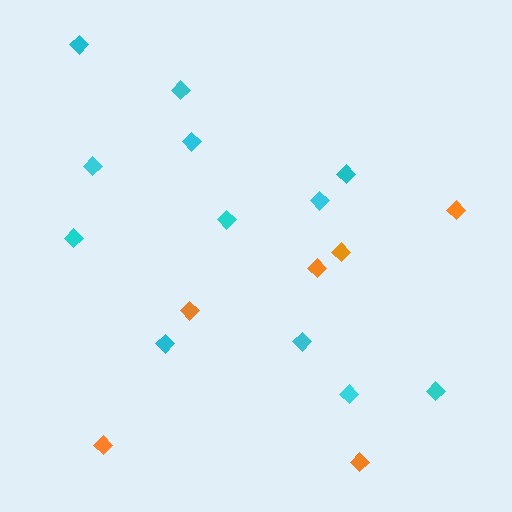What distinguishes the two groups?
There are 2 groups: one group of cyan diamonds (12) and one group of orange diamonds (6).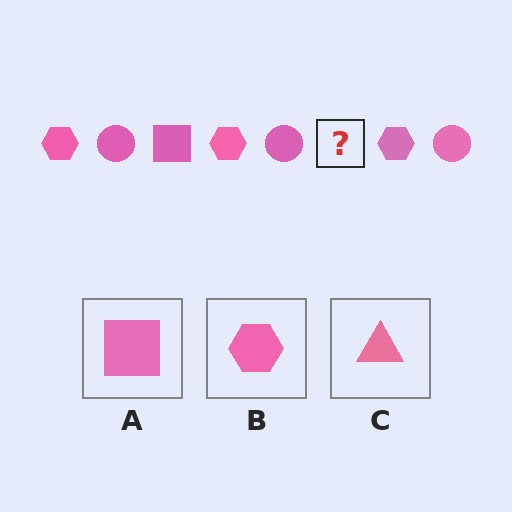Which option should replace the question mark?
Option A.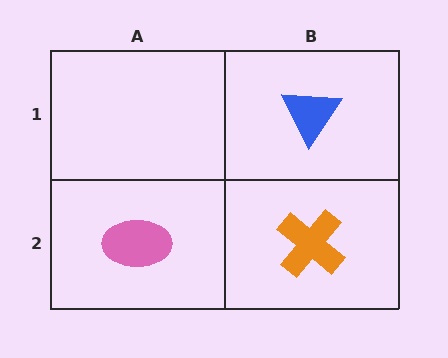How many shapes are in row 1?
1 shape.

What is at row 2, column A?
A pink ellipse.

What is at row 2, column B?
An orange cross.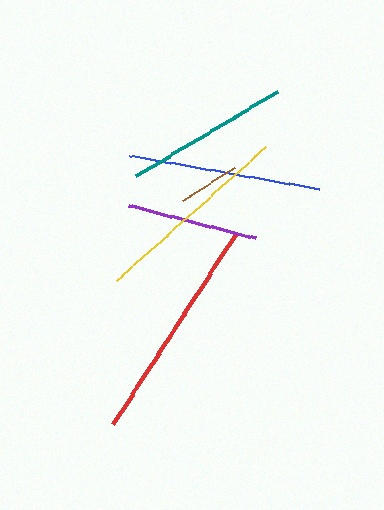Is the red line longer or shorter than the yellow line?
The red line is longer than the yellow line.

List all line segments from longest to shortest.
From longest to shortest: red, yellow, blue, teal, purple, brown.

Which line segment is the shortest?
The brown line is the shortest at approximately 62 pixels.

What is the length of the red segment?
The red segment is approximately 228 pixels long.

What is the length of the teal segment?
The teal segment is approximately 166 pixels long.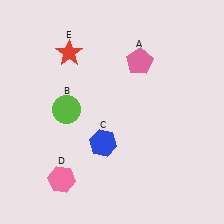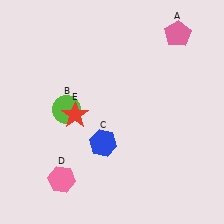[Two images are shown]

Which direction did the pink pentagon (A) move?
The pink pentagon (A) moved right.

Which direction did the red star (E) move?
The red star (E) moved down.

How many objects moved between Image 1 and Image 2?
2 objects moved between the two images.